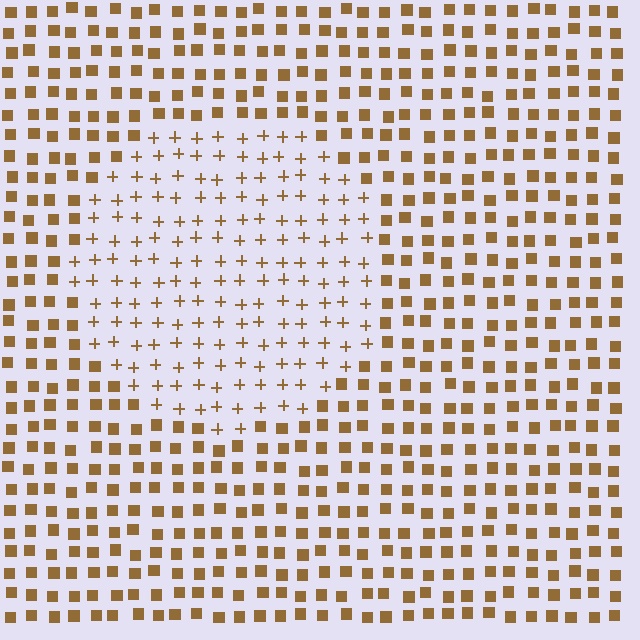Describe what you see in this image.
The image is filled with small brown elements arranged in a uniform grid. A circle-shaped region contains plus signs, while the surrounding area contains squares. The boundary is defined purely by the change in element shape.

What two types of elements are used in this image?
The image uses plus signs inside the circle region and squares outside it.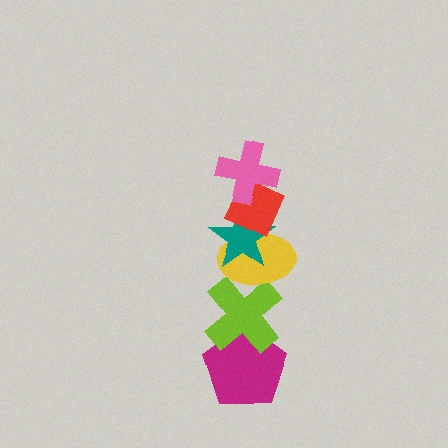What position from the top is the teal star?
The teal star is 3rd from the top.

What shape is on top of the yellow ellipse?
The teal star is on top of the yellow ellipse.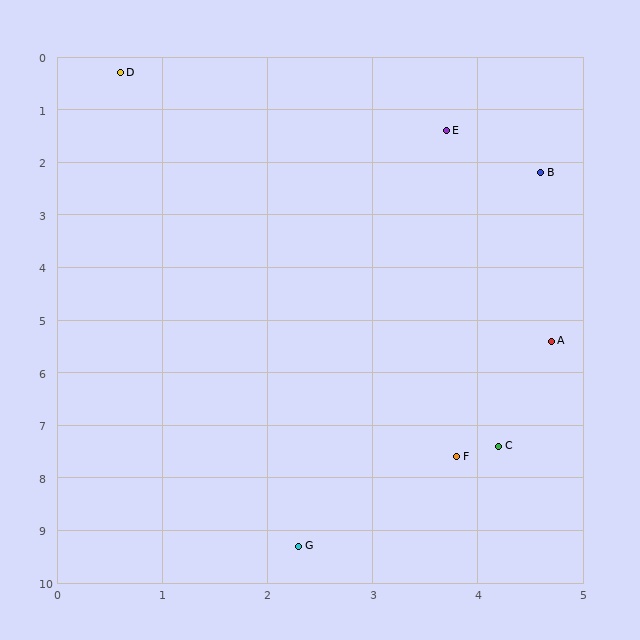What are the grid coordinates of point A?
Point A is at approximately (4.7, 5.4).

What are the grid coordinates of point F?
Point F is at approximately (3.8, 7.6).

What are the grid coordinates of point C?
Point C is at approximately (4.2, 7.4).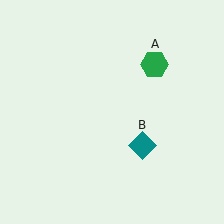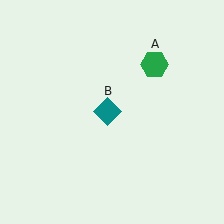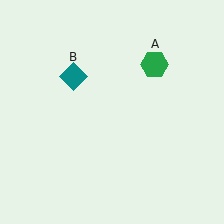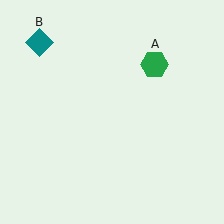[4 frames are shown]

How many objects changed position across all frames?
1 object changed position: teal diamond (object B).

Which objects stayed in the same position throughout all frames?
Green hexagon (object A) remained stationary.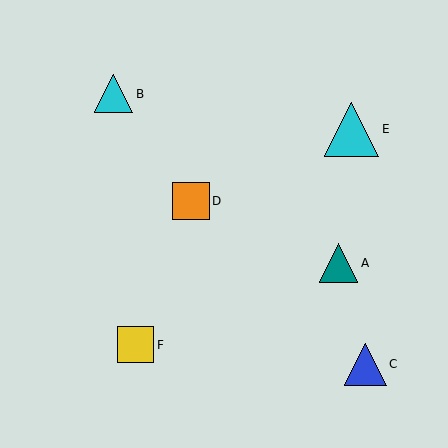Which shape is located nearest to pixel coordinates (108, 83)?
The cyan triangle (labeled B) at (114, 94) is nearest to that location.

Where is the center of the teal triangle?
The center of the teal triangle is at (339, 263).